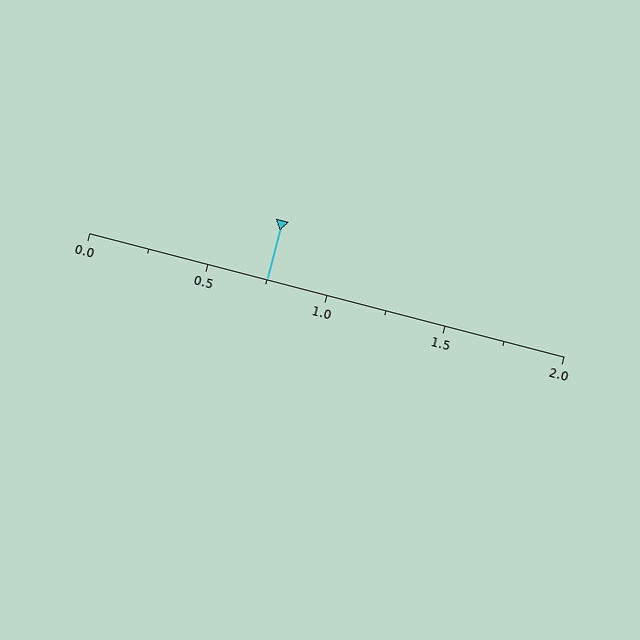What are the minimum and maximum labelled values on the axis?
The axis runs from 0.0 to 2.0.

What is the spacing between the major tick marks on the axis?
The major ticks are spaced 0.5 apart.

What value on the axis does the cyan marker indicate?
The marker indicates approximately 0.75.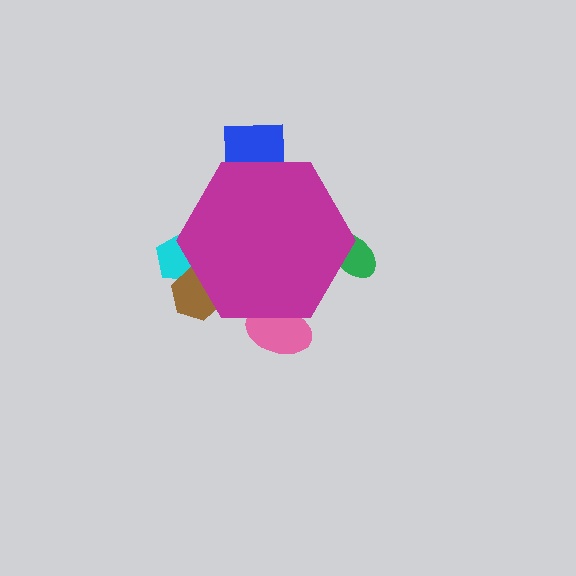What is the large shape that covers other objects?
A magenta hexagon.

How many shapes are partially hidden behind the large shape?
5 shapes are partially hidden.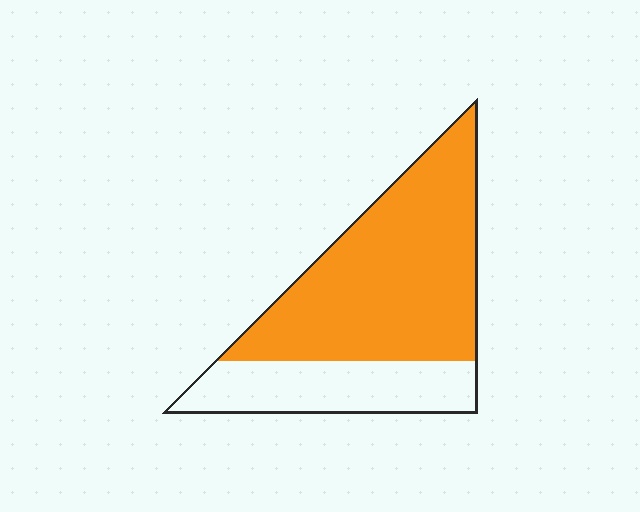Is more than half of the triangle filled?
Yes.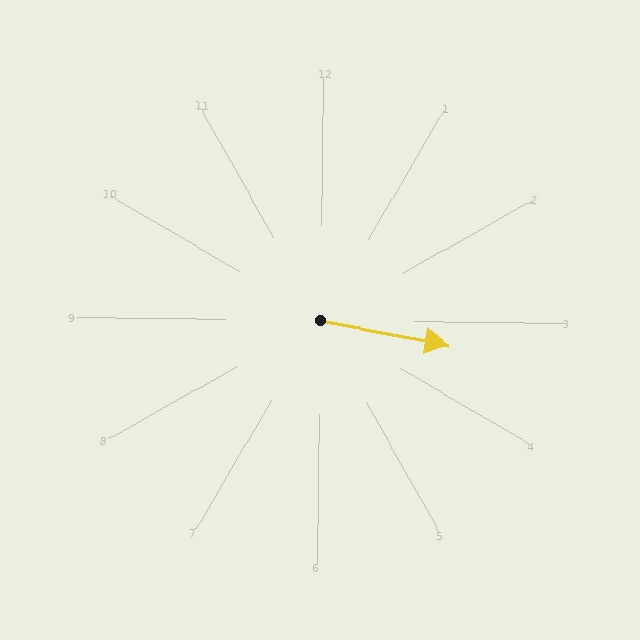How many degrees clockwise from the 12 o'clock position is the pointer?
Approximately 100 degrees.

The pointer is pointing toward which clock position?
Roughly 3 o'clock.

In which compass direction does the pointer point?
East.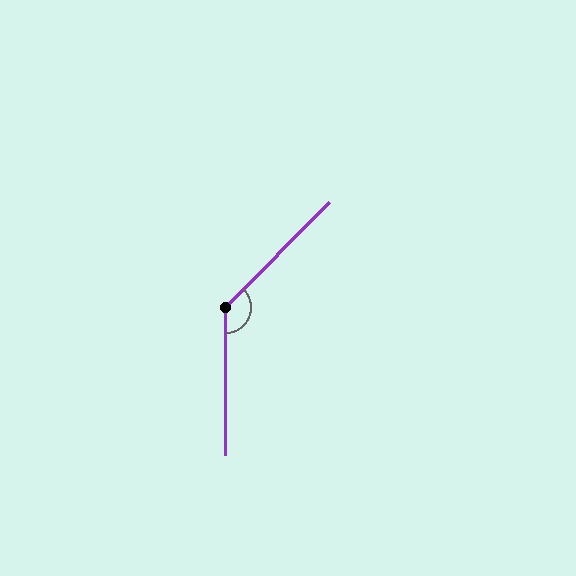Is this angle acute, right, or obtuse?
It is obtuse.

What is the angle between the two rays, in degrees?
Approximately 136 degrees.